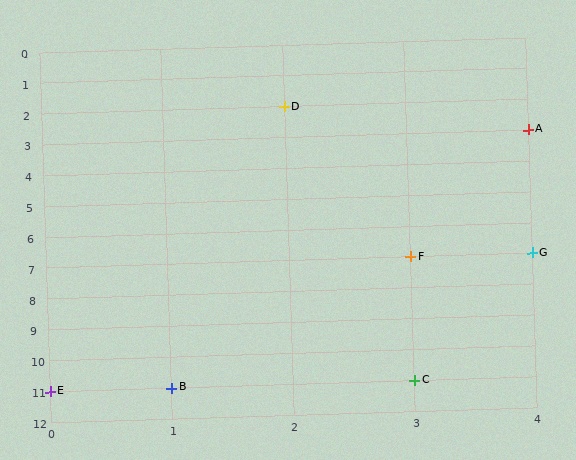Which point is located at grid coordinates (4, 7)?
Point G is at (4, 7).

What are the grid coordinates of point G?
Point G is at grid coordinates (4, 7).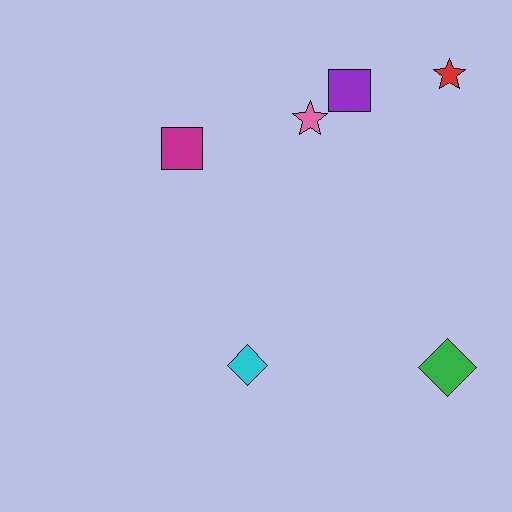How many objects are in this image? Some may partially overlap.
There are 6 objects.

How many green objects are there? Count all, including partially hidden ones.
There is 1 green object.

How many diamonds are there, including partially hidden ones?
There are 2 diamonds.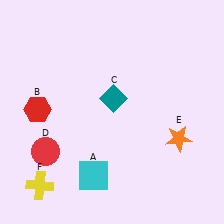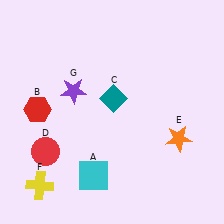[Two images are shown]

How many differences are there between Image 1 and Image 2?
There is 1 difference between the two images.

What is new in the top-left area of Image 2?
A purple star (G) was added in the top-left area of Image 2.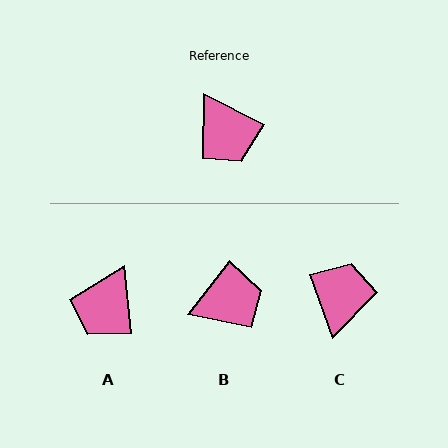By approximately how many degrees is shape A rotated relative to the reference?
Approximately 57 degrees clockwise.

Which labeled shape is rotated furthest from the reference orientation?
C, about 137 degrees away.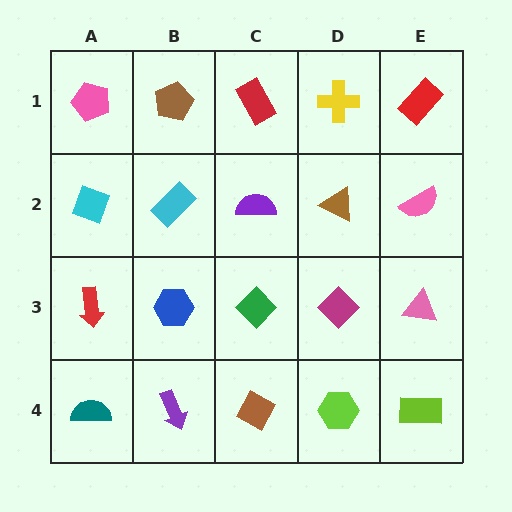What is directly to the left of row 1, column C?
A brown pentagon.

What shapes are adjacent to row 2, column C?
A red rectangle (row 1, column C), a green diamond (row 3, column C), a cyan rectangle (row 2, column B), a brown triangle (row 2, column D).